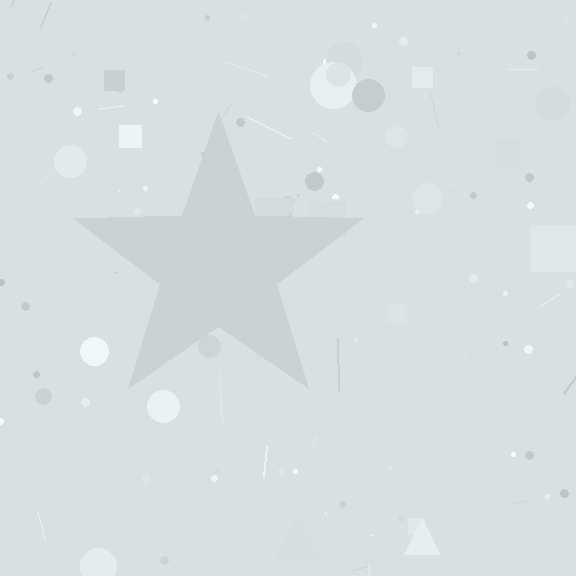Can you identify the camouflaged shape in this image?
The camouflaged shape is a star.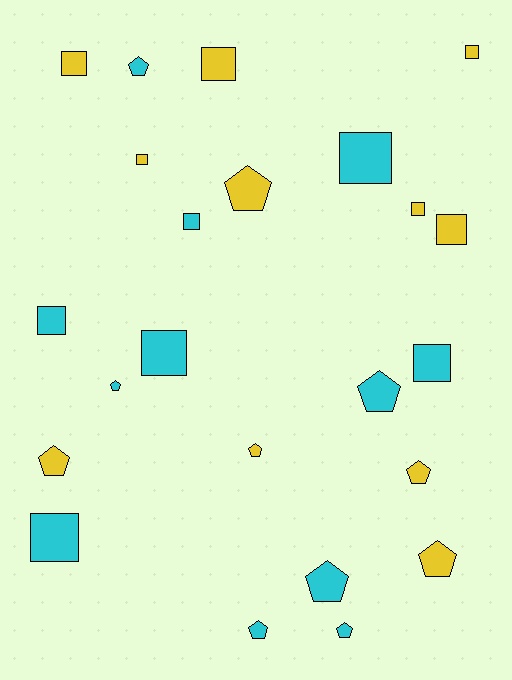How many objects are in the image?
There are 23 objects.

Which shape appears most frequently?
Square, with 12 objects.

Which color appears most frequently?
Cyan, with 12 objects.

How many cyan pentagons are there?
There are 6 cyan pentagons.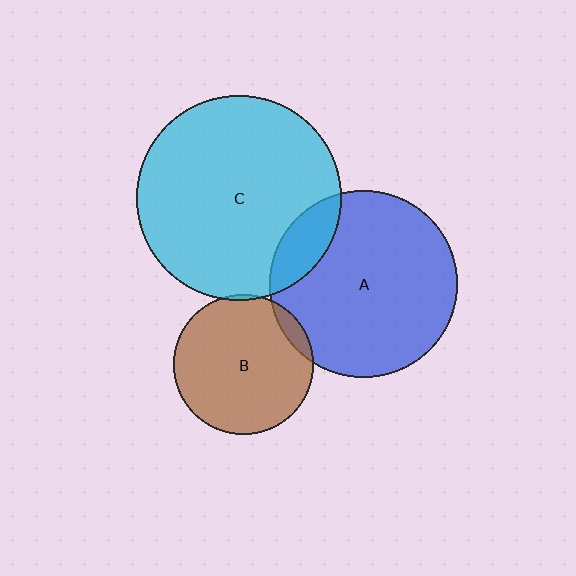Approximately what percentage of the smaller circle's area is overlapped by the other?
Approximately 15%.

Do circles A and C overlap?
Yes.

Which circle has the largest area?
Circle C (cyan).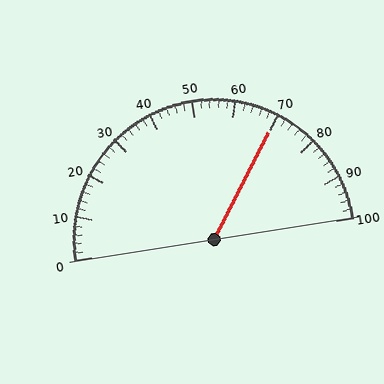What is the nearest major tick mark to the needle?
The nearest major tick mark is 70.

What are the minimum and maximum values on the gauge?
The gauge ranges from 0 to 100.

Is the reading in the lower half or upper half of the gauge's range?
The reading is in the upper half of the range (0 to 100).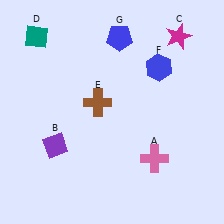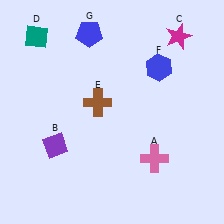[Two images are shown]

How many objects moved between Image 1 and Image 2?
1 object moved between the two images.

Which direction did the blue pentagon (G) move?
The blue pentagon (G) moved left.